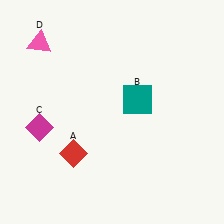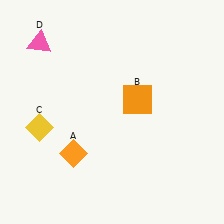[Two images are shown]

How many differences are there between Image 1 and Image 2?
There are 3 differences between the two images.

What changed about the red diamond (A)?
In Image 1, A is red. In Image 2, it changed to orange.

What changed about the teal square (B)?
In Image 1, B is teal. In Image 2, it changed to orange.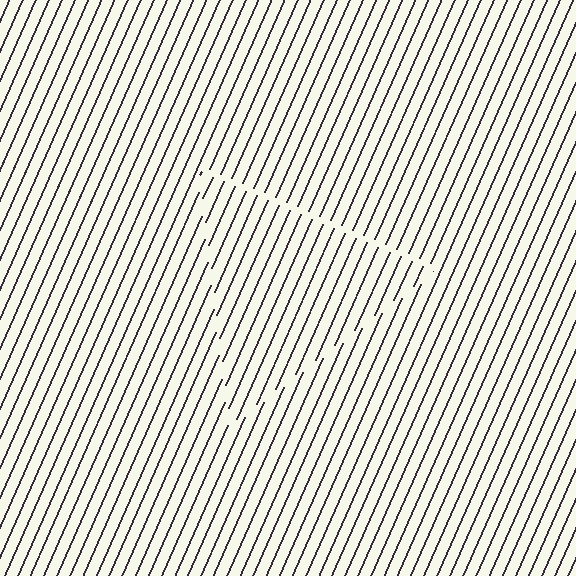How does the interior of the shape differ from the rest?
The interior of the shape contains the same grating, shifted by half a period — the contour is defined by the phase discontinuity where line-ends from the inner and outer gratings abut.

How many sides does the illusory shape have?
3 sides — the line-ends trace a triangle.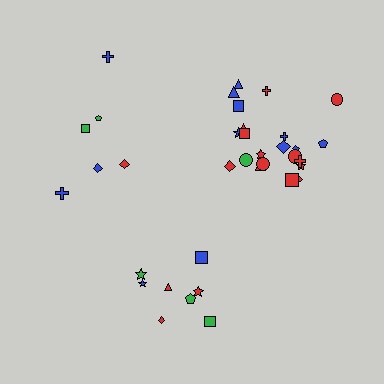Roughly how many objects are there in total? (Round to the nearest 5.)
Roughly 35 objects in total.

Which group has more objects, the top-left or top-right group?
The top-right group.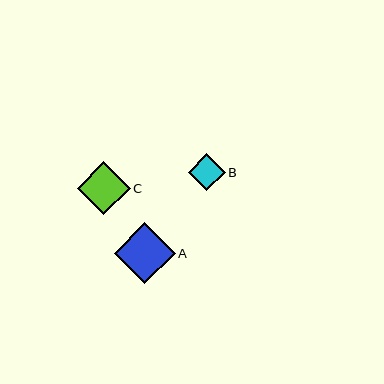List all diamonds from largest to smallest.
From largest to smallest: A, C, B.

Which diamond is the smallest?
Diamond B is the smallest with a size of approximately 37 pixels.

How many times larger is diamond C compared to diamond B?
Diamond C is approximately 1.4 times the size of diamond B.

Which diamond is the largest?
Diamond A is the largest with a size of approximately 61 pixels.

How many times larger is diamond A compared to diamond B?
Diamond A is approximately 1.7 times the size of diamond B.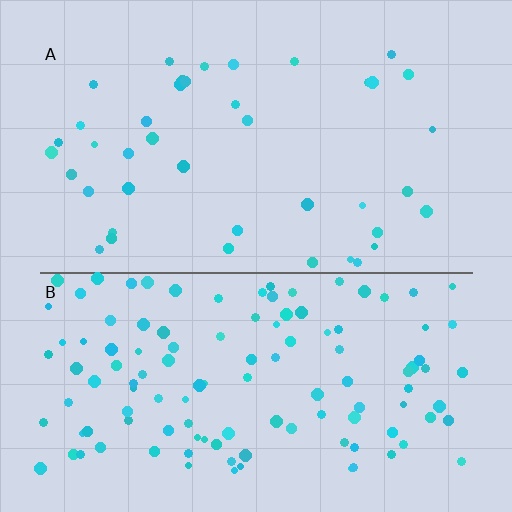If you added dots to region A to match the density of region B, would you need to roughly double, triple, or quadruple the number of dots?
Approximately triple.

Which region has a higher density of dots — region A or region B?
B (the bottom).